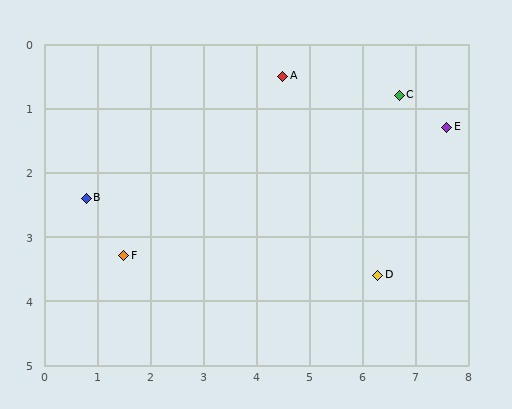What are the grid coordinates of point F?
Point F is at approximately (1.5, 3.3).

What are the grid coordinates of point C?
Point C is at approximately (6.7, 0.8).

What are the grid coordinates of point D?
Point D is at approximately (6.3, 3.6).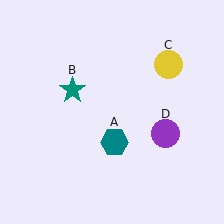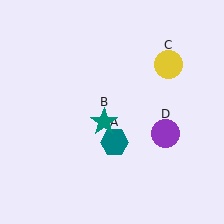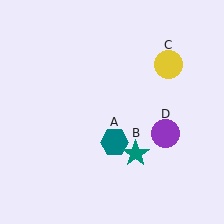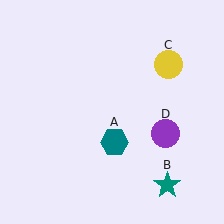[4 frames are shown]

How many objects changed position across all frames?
1 object changed position: teal star (object B).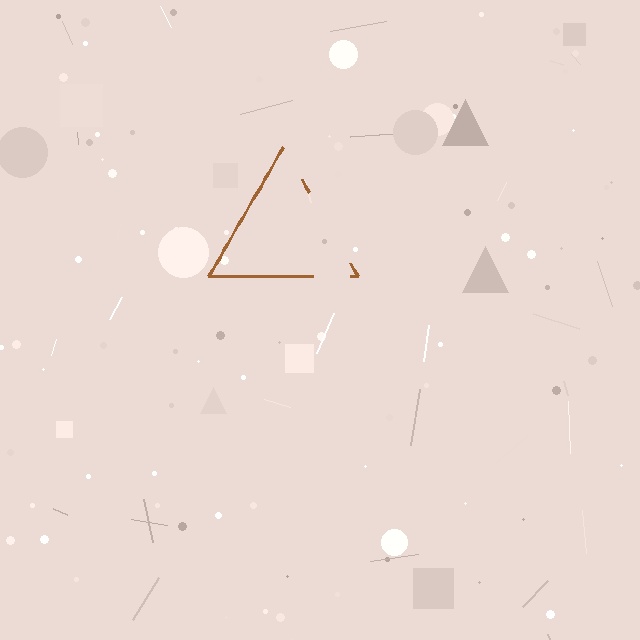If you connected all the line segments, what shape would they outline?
They would outline a triangle.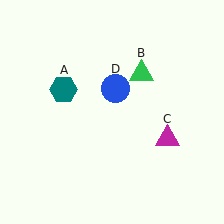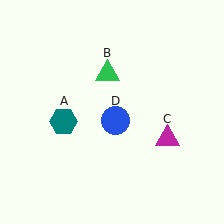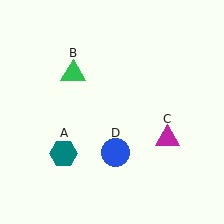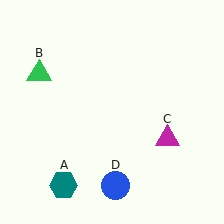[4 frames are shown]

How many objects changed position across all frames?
3 objects changed position: teal hexagon (object A), green triangle (object B), blue circle (object D).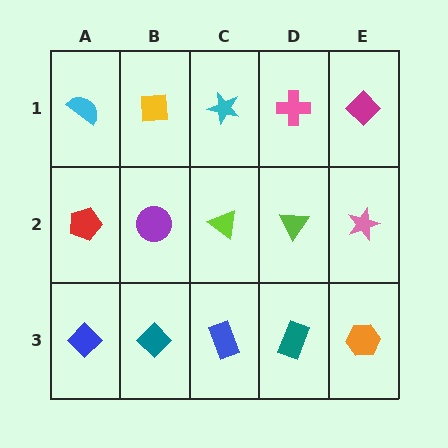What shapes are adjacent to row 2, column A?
A cyan semicircle (row 1, column A), a blue diamond (row 3, column A), a purple circle (row 2, column B).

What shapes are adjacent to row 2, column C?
A cyan star (row 1, column C), a blue rectangle (row 3, column C), a purple circle (row 2, column B), a lime triangle (row 2, column D).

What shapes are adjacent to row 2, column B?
A yellow square (row 1, column B), a teal diamond (row 3, column B), a red pentagon (row 2, column A), a lime triangle (row 2, column C).